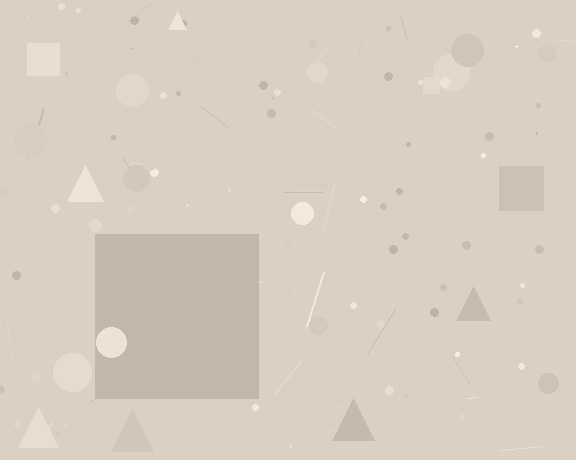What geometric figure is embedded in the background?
A square is embedded in the background.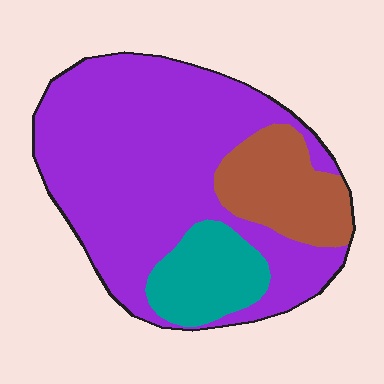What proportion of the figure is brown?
Brown covers around 15% of the figure.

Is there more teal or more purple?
Purple.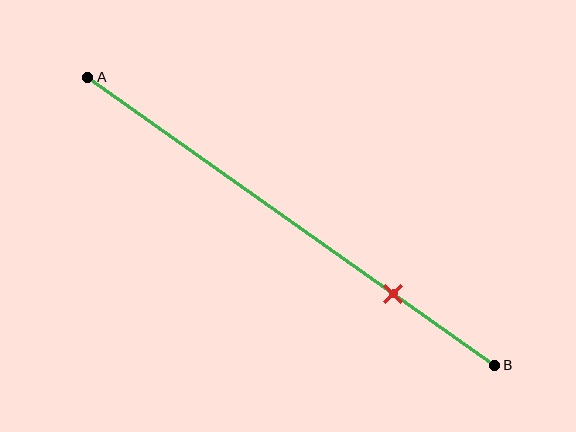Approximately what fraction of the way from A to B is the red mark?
The red mark is approximately 75% of the way from A to B.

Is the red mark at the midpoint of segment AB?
No, the mark is at about 75% from A, not at the 50% midpoint.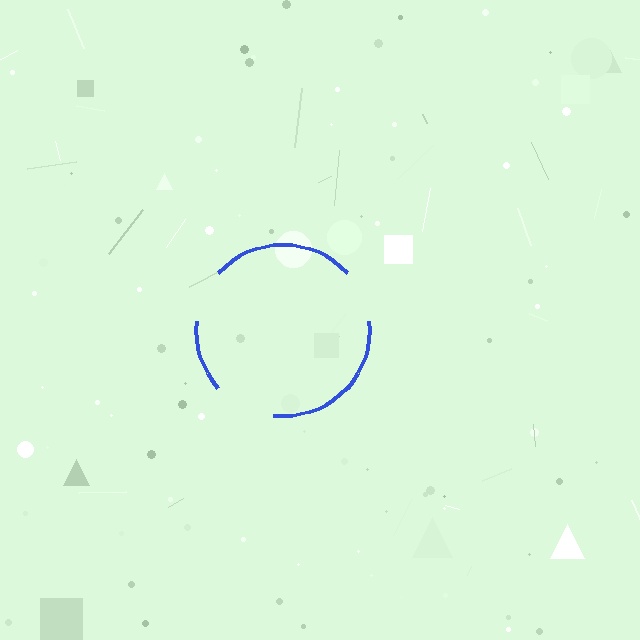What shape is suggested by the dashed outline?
The dashed outline suggests a circle.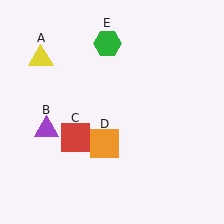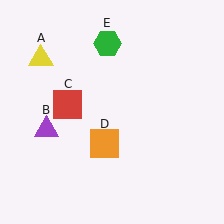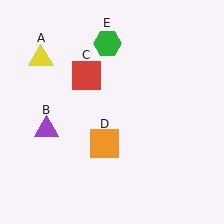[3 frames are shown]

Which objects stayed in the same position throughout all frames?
Yellow triangle (object A) and purple triangle (object B) and orange square (object D) and green hexagon (object E) remained stationary.